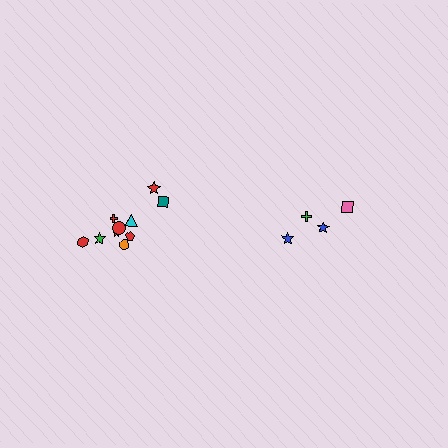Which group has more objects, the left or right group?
The left group.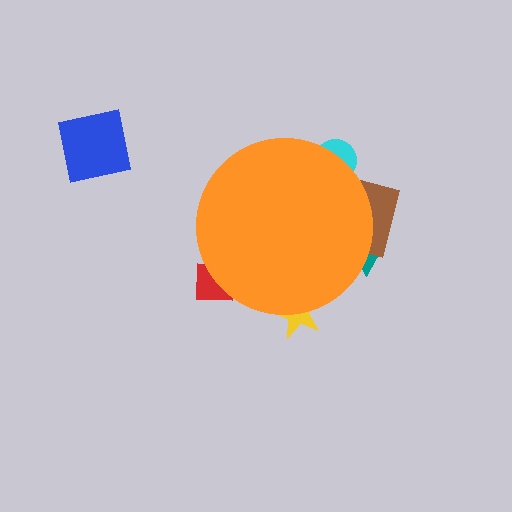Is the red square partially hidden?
Yes, the red square is partially hidden behind the orange circle.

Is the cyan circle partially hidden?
Yes, the cyan circle is partially hidden behind the orange circle.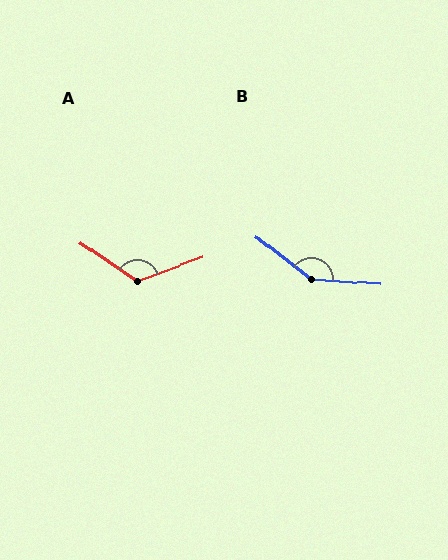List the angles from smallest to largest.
A (126°), B (147°).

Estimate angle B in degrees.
Approximately 147 degrees.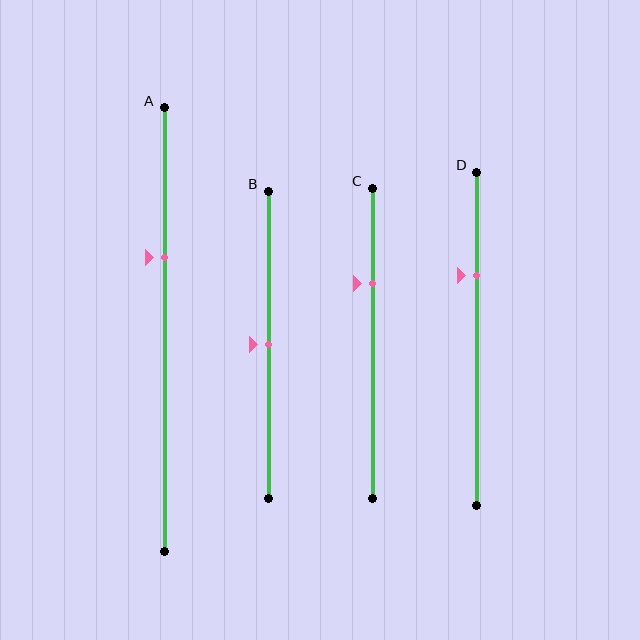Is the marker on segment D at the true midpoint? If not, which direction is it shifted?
No, the marker on segment D is shifted upward by about 19% of the segment length.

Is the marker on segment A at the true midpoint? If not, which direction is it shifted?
No, the marker on segment A is shifted upward by about 16% of the segment length.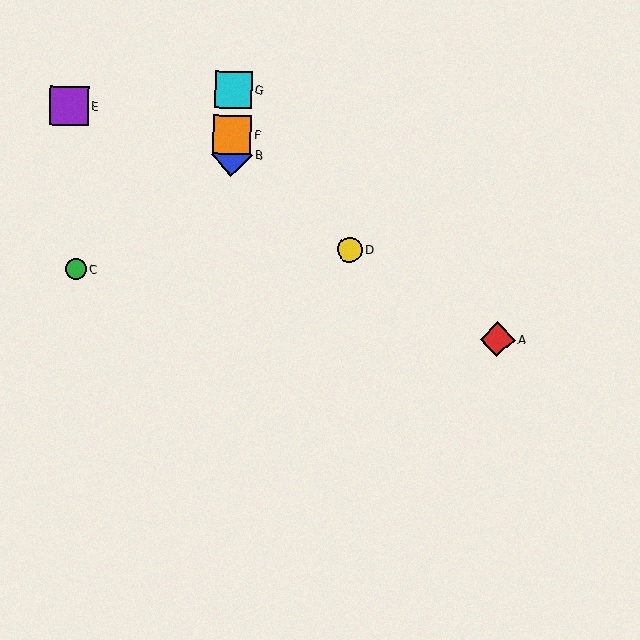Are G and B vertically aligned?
Yes, both are at x≈233.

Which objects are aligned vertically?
Objects B, F, G are aligned vertically.